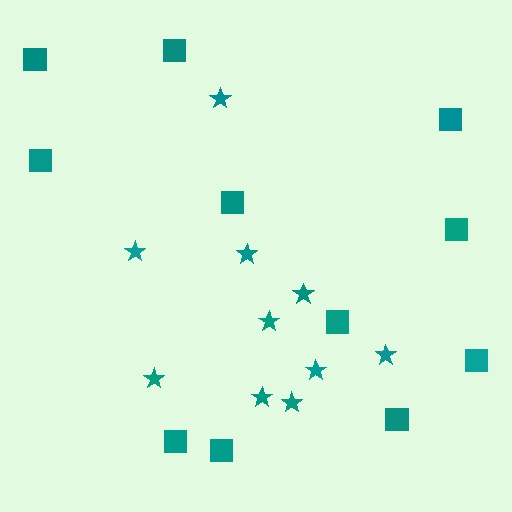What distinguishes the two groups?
There are 2 groups: one group of stars (10) and one group of squares (11).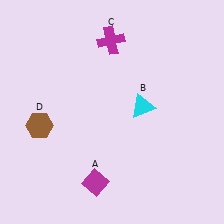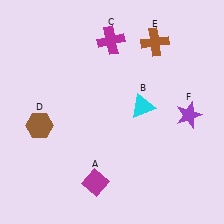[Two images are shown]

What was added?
A brown cross (E), a purple star (F) were added in Image 2.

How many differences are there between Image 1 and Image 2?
There are 2 differences between the two images.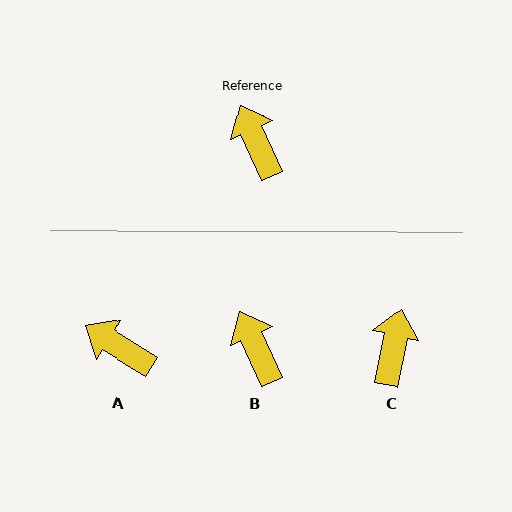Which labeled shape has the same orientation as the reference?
B.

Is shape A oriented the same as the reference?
No, it is off by about 34 degrees.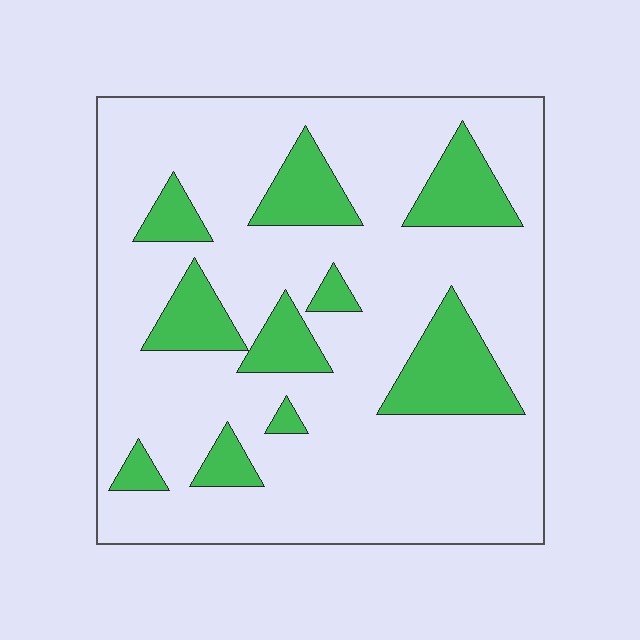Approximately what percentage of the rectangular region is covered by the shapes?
Approximately 20%.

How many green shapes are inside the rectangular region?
10.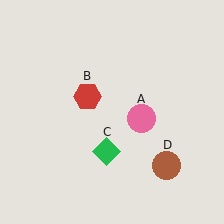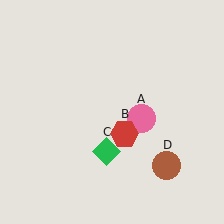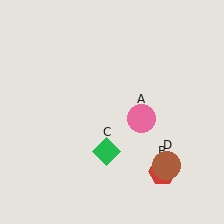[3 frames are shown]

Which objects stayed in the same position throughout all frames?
Pink circle (object A) and green diamond (object C) and brown circle (object D) remained stationary.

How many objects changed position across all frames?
1 object changed position: red hexagon (object B).